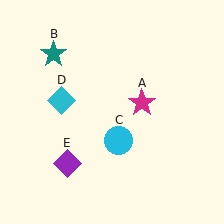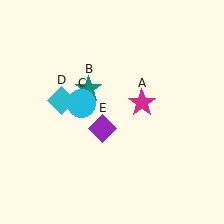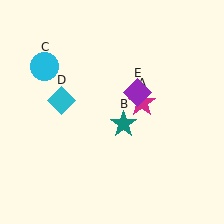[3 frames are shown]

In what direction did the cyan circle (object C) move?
The cyan circle (object C) moved up and to the left.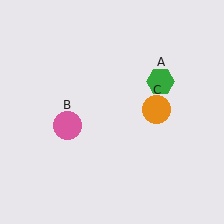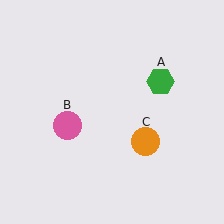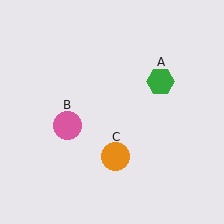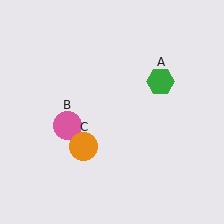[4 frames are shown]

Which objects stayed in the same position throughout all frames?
Green hexagon (object A) and pink circle (object B) remained stationary.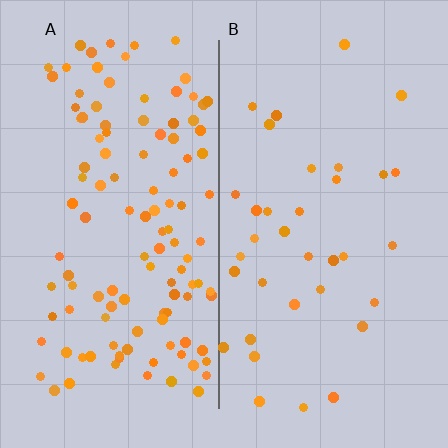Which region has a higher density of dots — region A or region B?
A (the left).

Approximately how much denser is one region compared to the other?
Approximately 3.4× — region A over region B.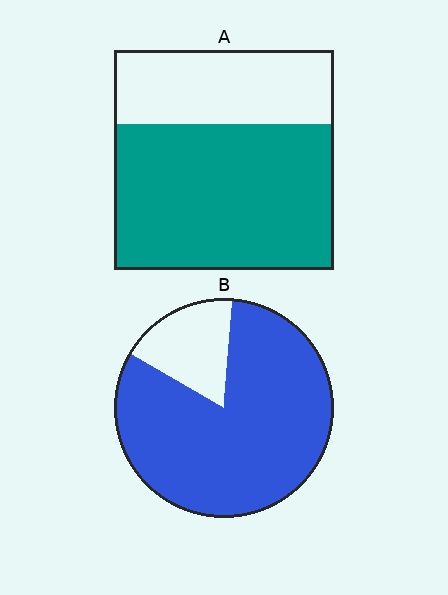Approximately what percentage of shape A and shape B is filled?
A is approximately 65% and B is approximately 80%.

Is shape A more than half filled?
Yes.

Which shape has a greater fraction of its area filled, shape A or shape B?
Shape B.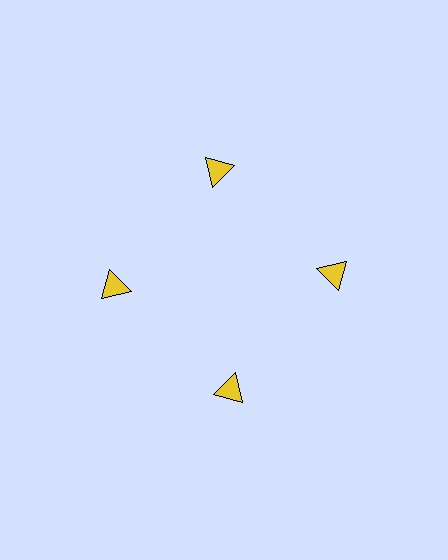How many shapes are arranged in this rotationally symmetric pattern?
There are 4 shapes, arranged in 4 groups of 1.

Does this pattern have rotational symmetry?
Yes, this pattern has 4-fold rotational symmetry. It looks the same after rotating 90 degrees around the center.